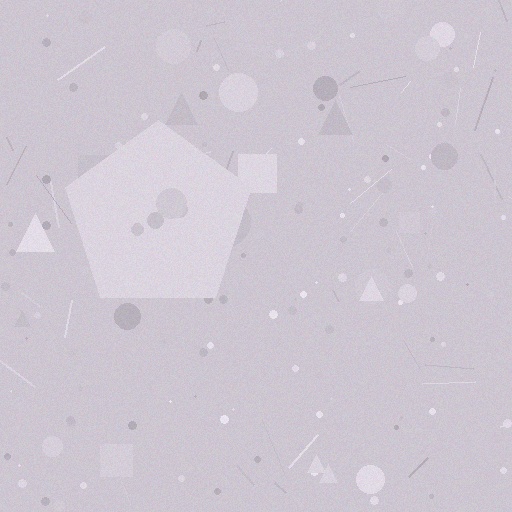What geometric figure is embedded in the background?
A pentagon is embedded in the background.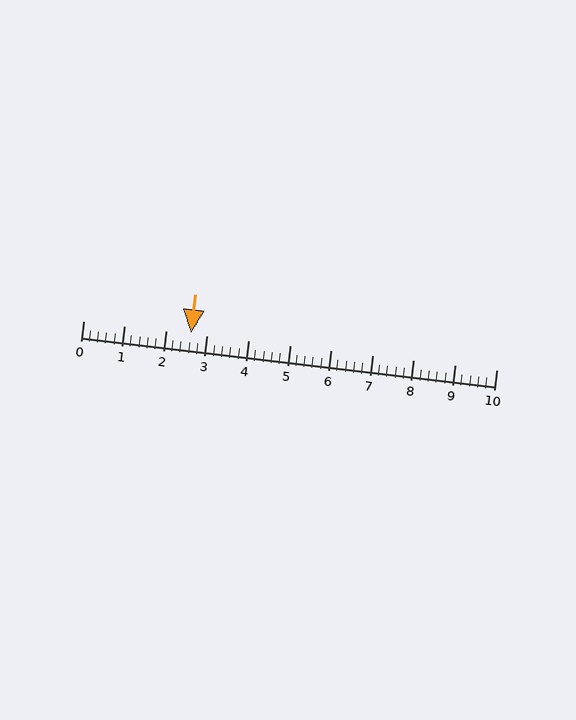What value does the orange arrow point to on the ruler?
The orange arrow points to approximately 2.6.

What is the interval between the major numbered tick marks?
The major tick marks are spaced 1 units apart.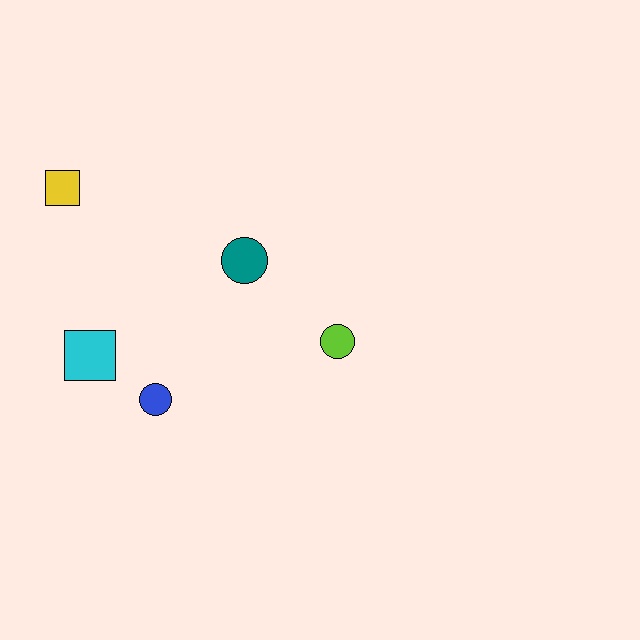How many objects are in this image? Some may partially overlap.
There are 5 objects.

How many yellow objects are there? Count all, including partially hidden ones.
There is 1 yellow object.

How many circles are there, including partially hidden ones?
There are 3 circles.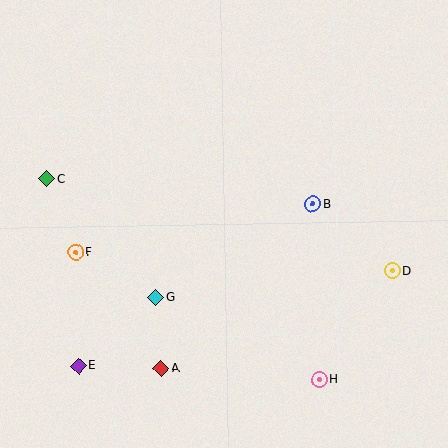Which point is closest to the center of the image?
Point B at (313, 204) is closest to the center.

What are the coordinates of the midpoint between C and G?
The midpoint between C and G is at (101, 238).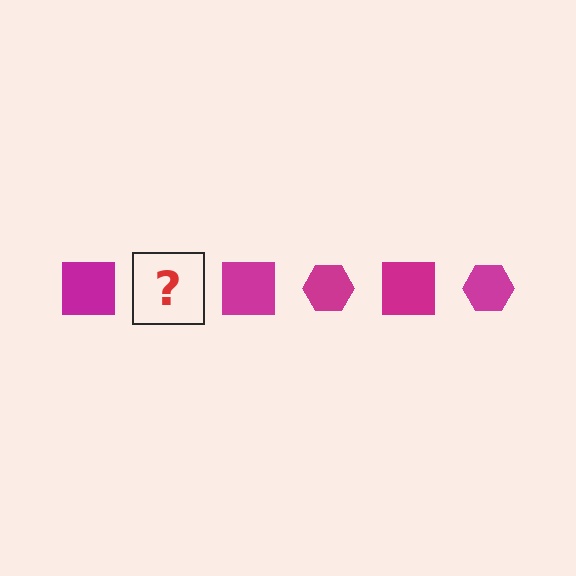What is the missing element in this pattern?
The missing element is a magenta hexagon.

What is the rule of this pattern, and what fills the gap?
The rule is that the pattern cycles through square, hexagon shapes in magenta. The gap should be filled with a magenta hexagon.